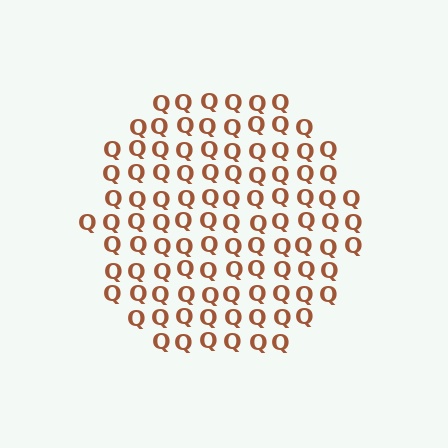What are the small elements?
The small elements are letter Q's.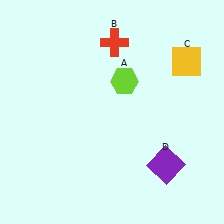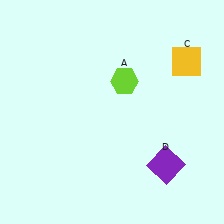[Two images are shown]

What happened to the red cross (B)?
The red cross (B) was removed in Image 2. It was in the top-right area of Image 1.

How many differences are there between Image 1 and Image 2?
There is 1 difference between the two images.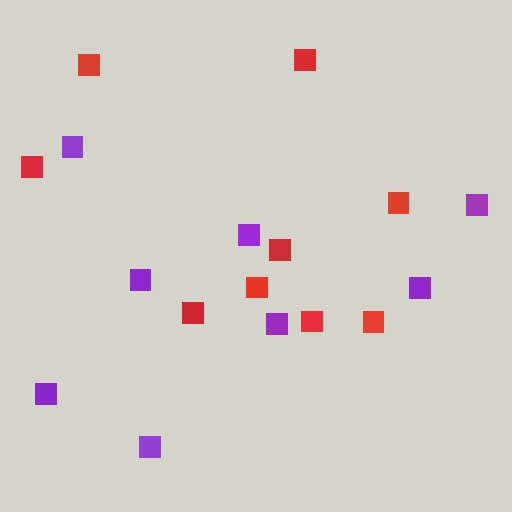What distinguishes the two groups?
There are 2 groups: one group of red squares (9) and one group of purple squares (8).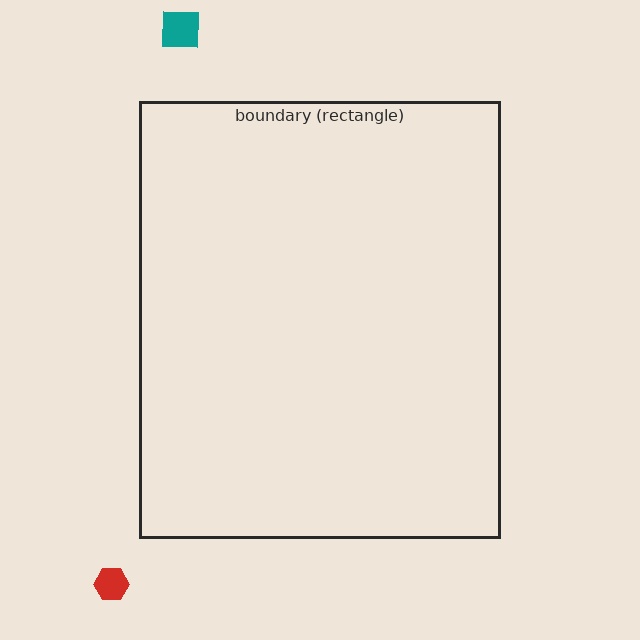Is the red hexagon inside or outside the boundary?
Outside.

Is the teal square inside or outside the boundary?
Outside.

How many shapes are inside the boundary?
0 inside, 2 outside.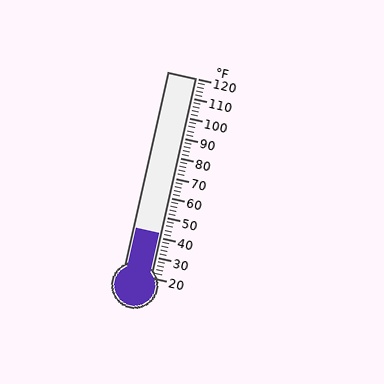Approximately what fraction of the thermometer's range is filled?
The thermometer is filled to approximately 20% of its range.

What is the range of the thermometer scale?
The thermometer scale ranges from 20°F to 120°F.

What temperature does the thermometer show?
The thermometer shows approximately 42°F.